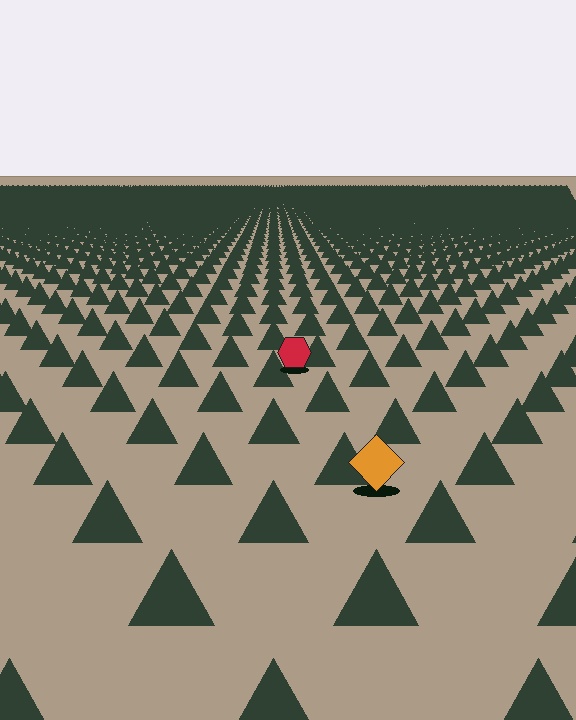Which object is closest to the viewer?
The orange diamond is closest. The texture marks near it are larger and more spread out.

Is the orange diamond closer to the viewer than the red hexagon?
Yes. The orange diamond is closer — you can tell from the texture gradient: the ground texture is coarser near it.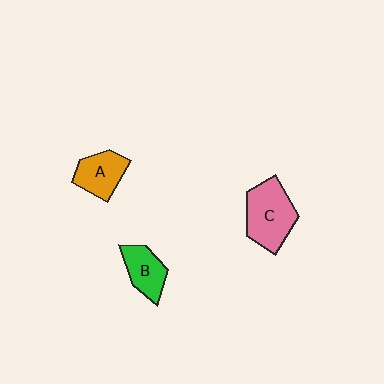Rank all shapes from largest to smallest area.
From largest to smallest: C (pink), A (orange), B (green).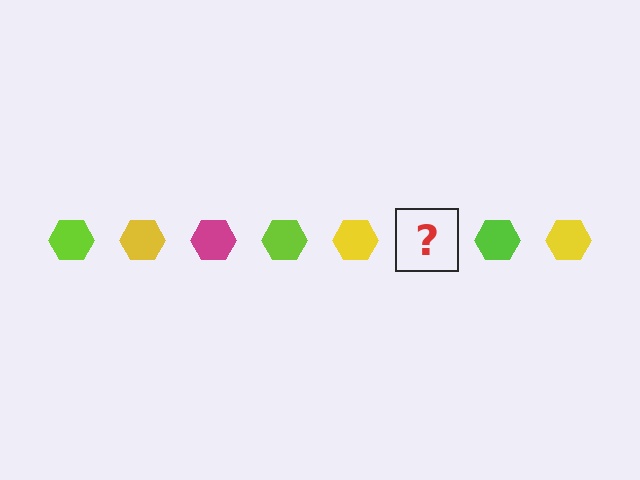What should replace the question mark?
The question mark should be replaced with a magenta hexagon.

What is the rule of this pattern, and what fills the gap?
The rule is that the pattern cycles through lime, yellow, magenta hexagons. The gap should be filled with a magenta hexagon.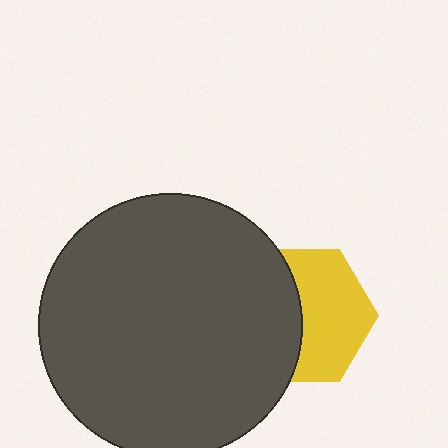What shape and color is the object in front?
The object in front is a dark gray circle.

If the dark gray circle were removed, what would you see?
You would see the complete yellow hexagon.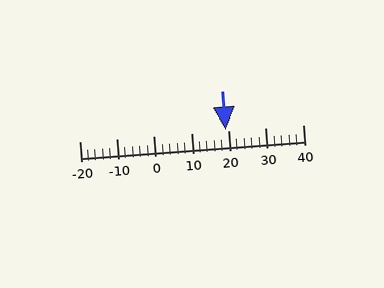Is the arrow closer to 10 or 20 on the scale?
The arrow is closer to 20.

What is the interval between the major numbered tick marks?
The major tick marks are spaced 10 units apart.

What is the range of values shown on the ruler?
The ruler shows values from -20 to 40.